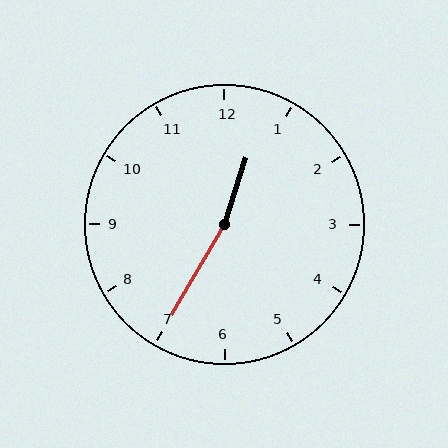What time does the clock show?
12:35.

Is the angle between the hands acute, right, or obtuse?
It is obtuse.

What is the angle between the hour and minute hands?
Approximately 168 degrees.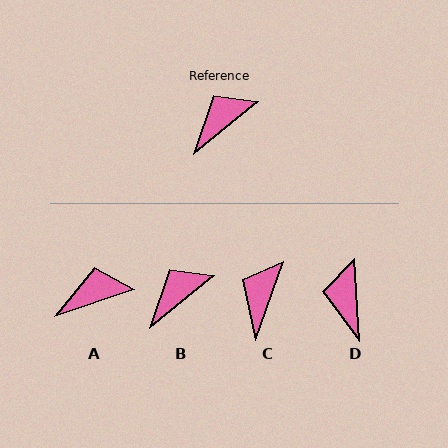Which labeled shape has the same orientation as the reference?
B.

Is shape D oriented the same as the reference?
No, it is off by about 55 degrees.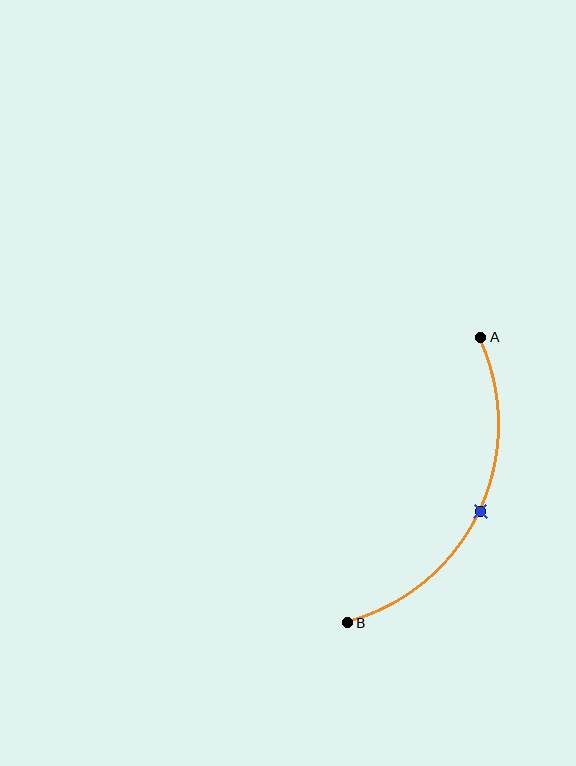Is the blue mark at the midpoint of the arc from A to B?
Yes. The blue mark lies on the arc at equal arc-length from both A and B — it is the arc midpoint.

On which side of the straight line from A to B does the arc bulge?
The arc bulges to the right of the straight line connecting A and B.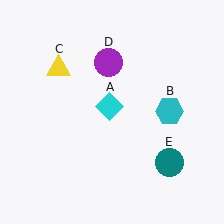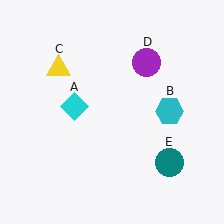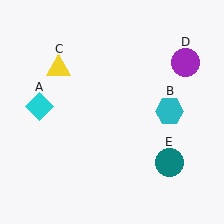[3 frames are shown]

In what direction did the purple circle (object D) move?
The purple circle (object D) moved right.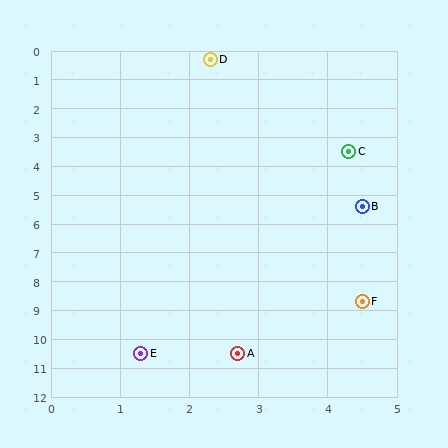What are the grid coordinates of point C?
Point C is at approximately (4.3, 3.5).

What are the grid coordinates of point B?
Point B is at approximately (4.5, 5.4).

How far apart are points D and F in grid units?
Points D and F are about 8.7 grid units apart.